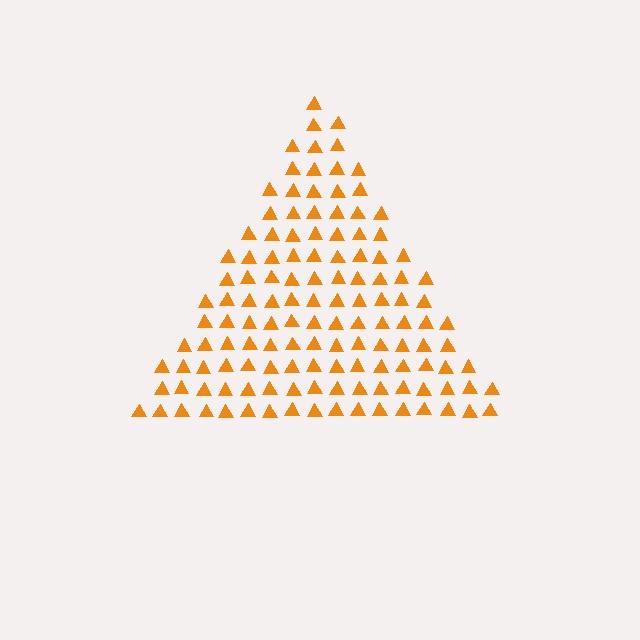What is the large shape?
The large shape is a triangle.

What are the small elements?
The small elements are triangles.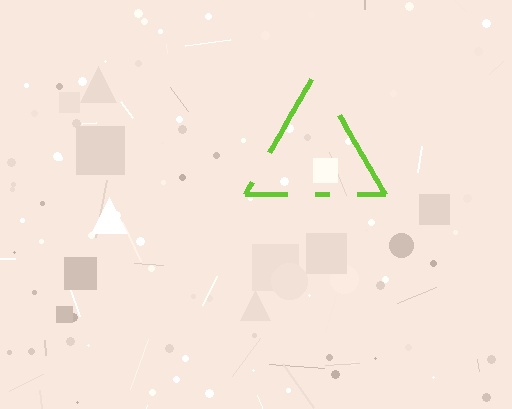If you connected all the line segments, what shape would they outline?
They would outline a triangle.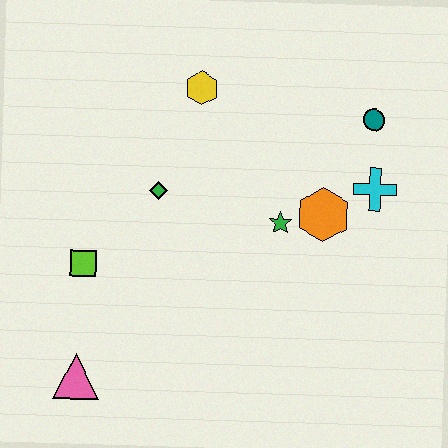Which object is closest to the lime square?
The green diamond is closest to the lime square.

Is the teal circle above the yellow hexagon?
No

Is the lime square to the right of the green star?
No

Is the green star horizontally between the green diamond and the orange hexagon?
Yes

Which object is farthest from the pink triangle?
The teal circle is farthest from the pink triangle.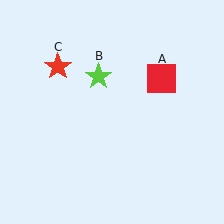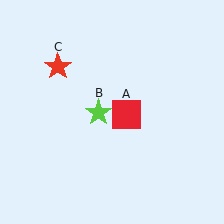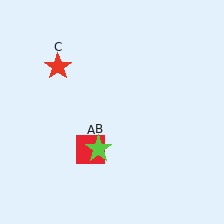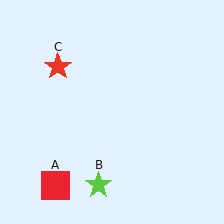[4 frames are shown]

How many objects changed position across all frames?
2 objects changed position: red square (object A), lime star (object B).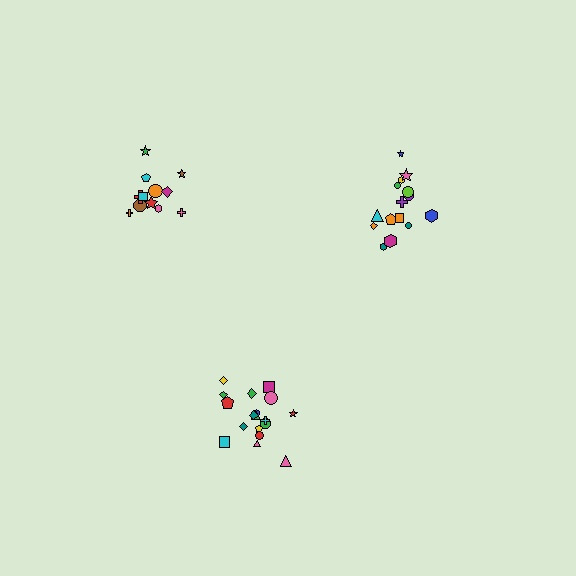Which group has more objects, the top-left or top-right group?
The top-right group.